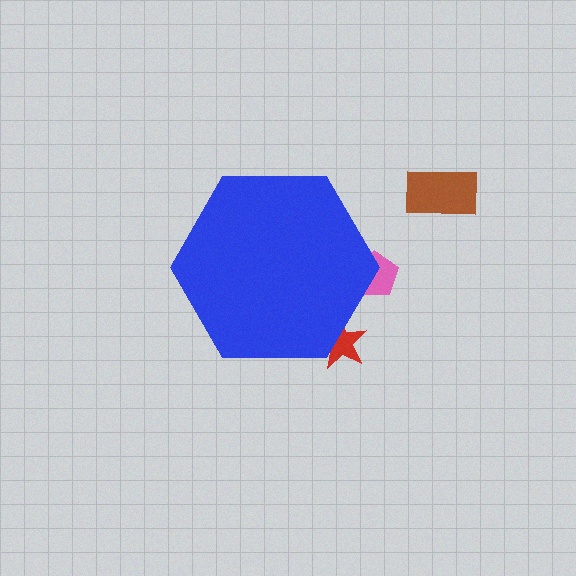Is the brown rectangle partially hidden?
No, the brown rectangle is fully visible.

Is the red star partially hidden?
Yes, the red star is partially hidden behind the blue hexagon.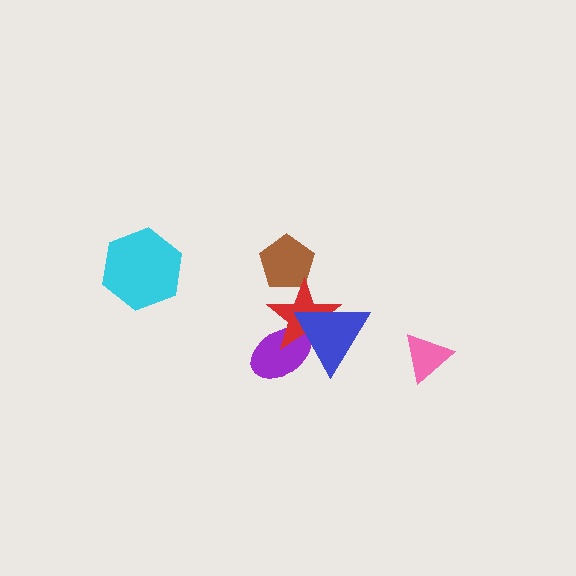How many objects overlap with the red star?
3 objects overlap with the red star.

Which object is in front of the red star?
The blue triangle is in front of the red star.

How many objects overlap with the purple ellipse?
2 objects overlap with the purple ellipse.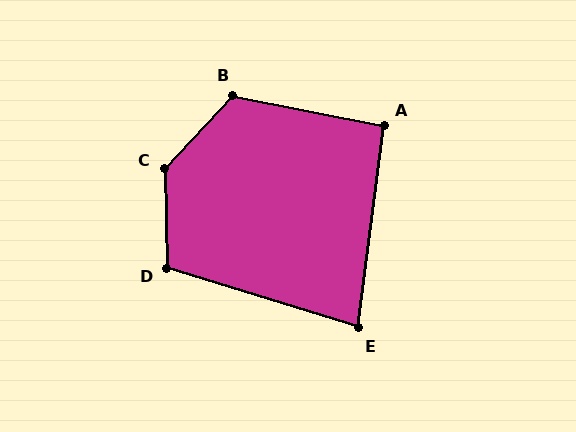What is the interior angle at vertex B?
Approximately 122 degrees (obtuse).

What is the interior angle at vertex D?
Approximately 108 degrees (obtuse).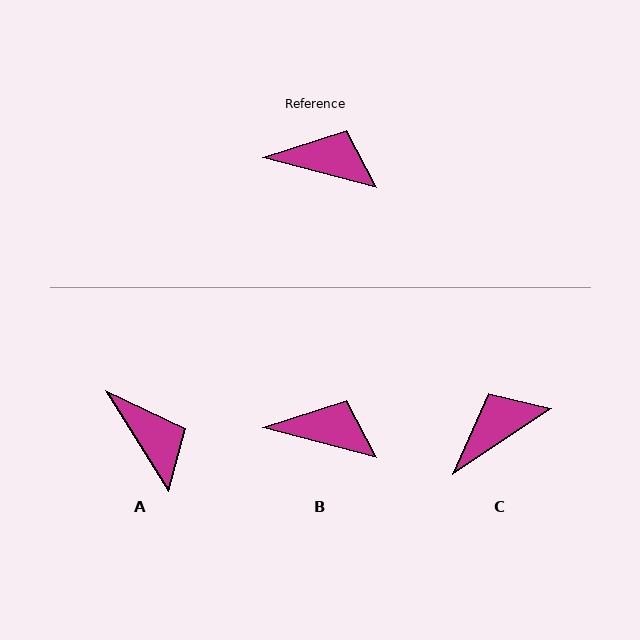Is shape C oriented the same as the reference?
No, it is off by about 49 degrees.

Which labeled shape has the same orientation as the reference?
B.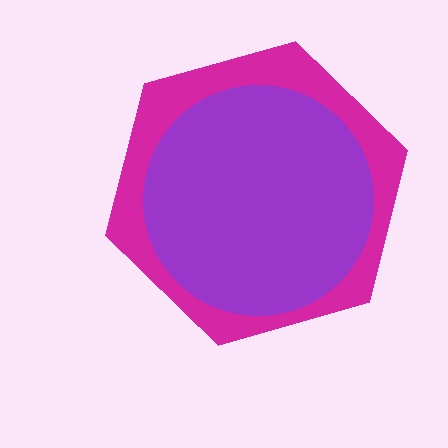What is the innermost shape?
The purple circle.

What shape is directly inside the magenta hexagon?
The purple circle.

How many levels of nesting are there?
2.